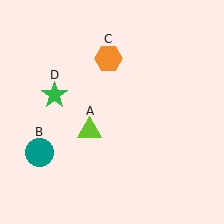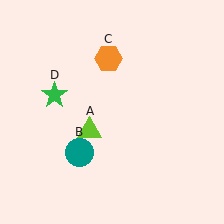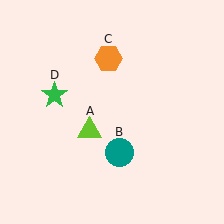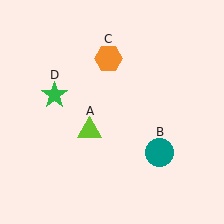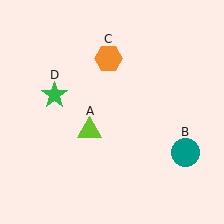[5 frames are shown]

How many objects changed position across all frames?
1 object changed position: teal circle (object B).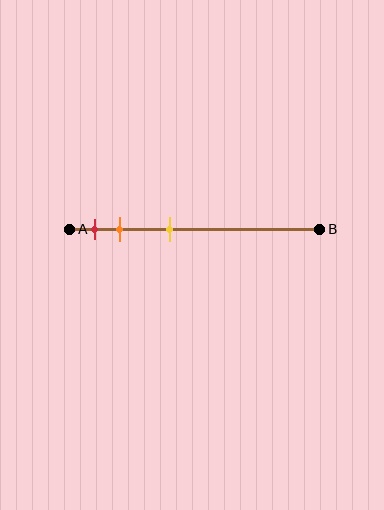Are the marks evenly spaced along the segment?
No, the marks are not evenly spaced.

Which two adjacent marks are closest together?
The red and orange marks are the closest adjacent pair.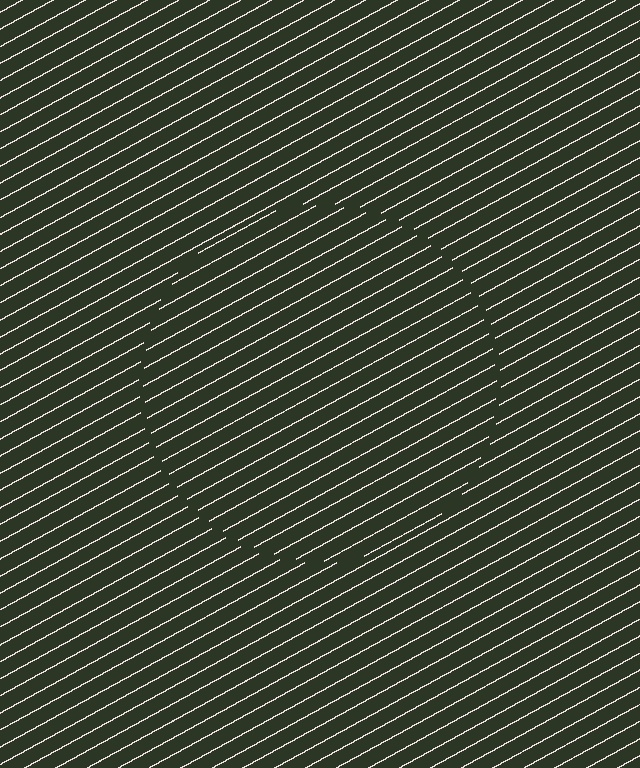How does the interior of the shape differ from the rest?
The interior of the shape contains the same grating, shifted by half a period — the contour is defined by the phase discontinuity where line-ends from the inner and outer gratings abut.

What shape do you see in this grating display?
An illusory circle. The interior of the shape contains the same grating, shifted by half a period — the contour is defined by the phase discontinuity where line-ends from the inner and outer gratings abut.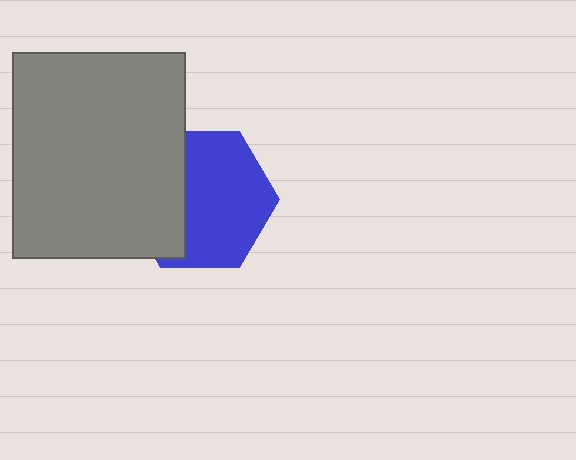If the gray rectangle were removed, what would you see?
You would see the complete blue hexagon.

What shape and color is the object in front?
The object in front is a gray rectangle.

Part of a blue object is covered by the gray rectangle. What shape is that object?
It is a hexagon.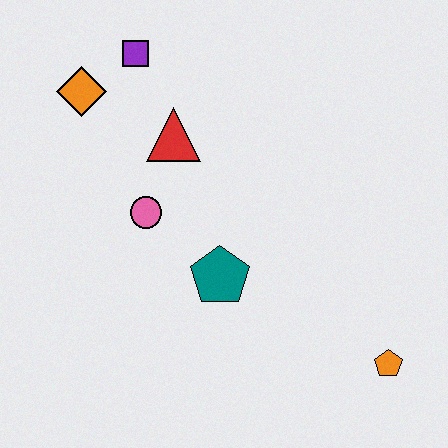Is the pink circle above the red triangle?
No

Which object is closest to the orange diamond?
The purple square is closest to the orange diamond.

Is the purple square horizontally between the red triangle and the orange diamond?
Yes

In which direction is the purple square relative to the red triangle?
The purple square is above the red triangle.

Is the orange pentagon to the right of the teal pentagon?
Yes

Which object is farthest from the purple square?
The orange pentagon is farthest from the purple square.